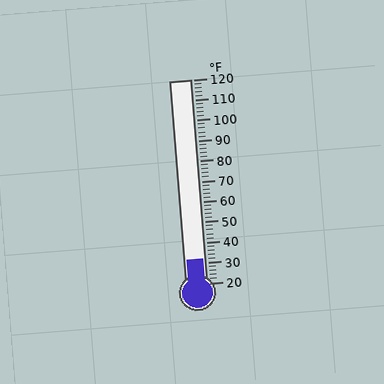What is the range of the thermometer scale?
The thermometer scale ranges from 20°F to 120°F.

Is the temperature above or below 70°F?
The temperature is below 70°F.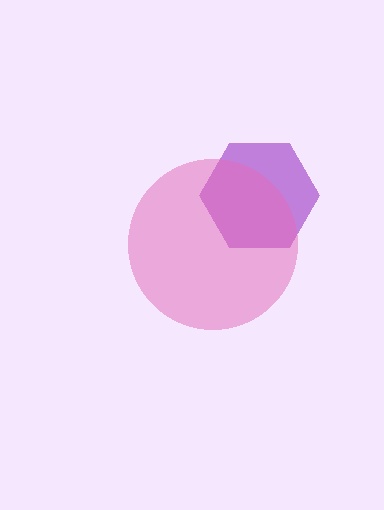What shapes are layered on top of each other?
The layered shapes are: a purple hexagon, a pink circle.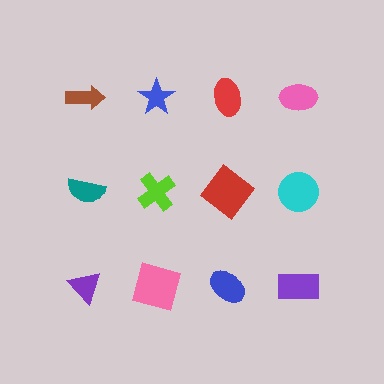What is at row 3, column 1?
A purple triangle.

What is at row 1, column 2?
A blue star.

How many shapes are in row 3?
4 shapes.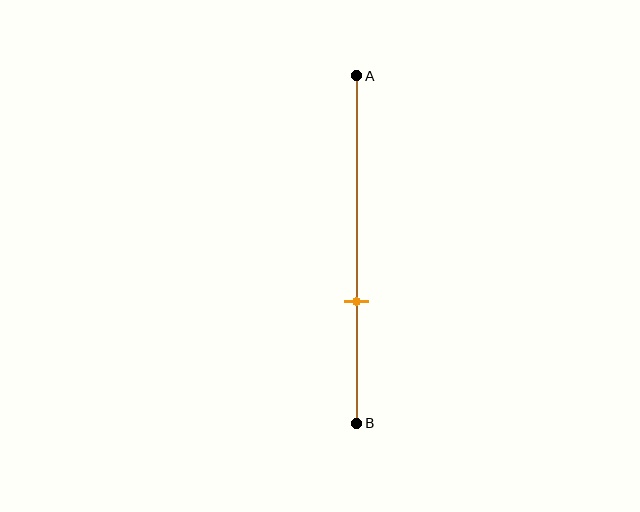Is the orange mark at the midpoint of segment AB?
No, the mark is at about 65% from A, not at the 50% midpoint.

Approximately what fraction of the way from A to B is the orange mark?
The orange mark is approximately 65% of the way from A to B.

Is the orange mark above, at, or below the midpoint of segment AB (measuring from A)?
The orange mark is below the midpoint of segment AB.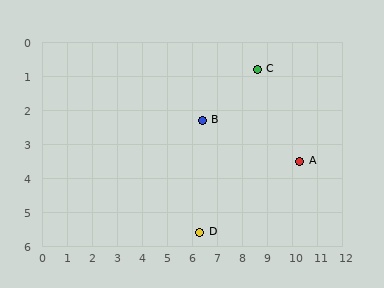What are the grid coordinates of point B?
Point B is at approximately (6.4, 2.3).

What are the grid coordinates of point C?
Point C is at approximately (8.6, 0.8).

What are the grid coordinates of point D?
Point D is at approximately (6.3, 5.6).